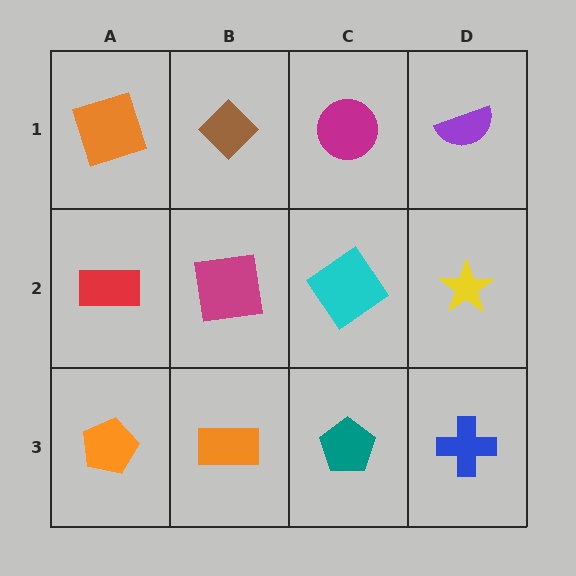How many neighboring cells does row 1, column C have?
3.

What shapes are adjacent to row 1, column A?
A red rectangle (row 2, column A), a brown diamond (row 1, column B).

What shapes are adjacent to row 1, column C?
A cyan diamond (row 2, column C), a brown diamond (row 1, column B), a purple semicircle (row 1, column D).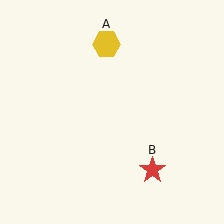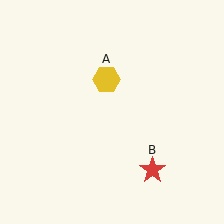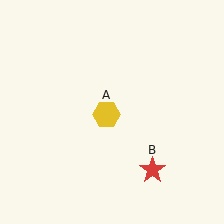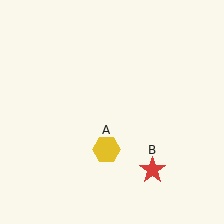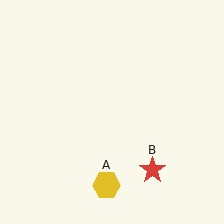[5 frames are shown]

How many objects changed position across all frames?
1 object changed position: yellow hexagon (object A).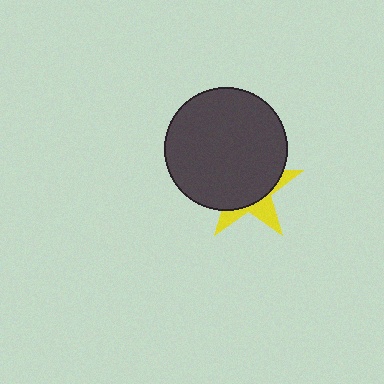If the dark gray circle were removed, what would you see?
You would see the complete yellow star.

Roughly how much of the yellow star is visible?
A small part of it is visible (roughly 32%).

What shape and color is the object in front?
The object in front is a dark gray circle.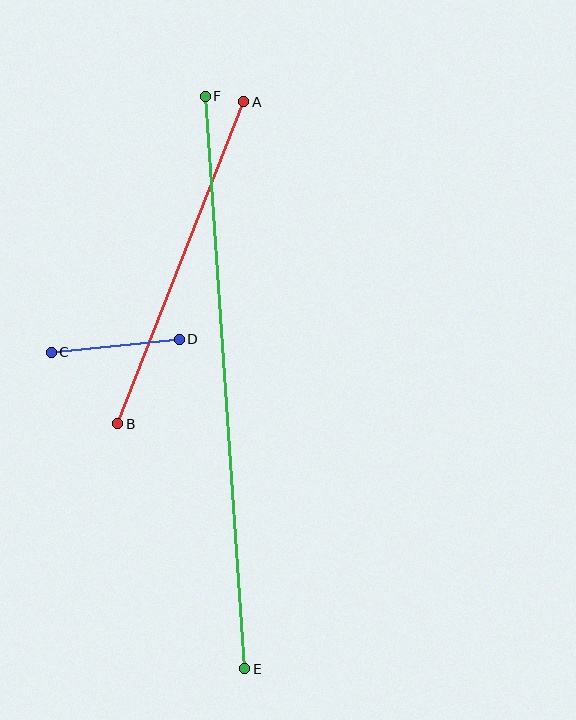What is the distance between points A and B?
The distance is approximately 345 pixels.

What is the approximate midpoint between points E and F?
The midpoint is at approximately (225, 382) pixels.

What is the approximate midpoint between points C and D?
The midpoint is at approximately (115, 346) pixels.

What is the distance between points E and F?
The distance is approximately 574 pixels.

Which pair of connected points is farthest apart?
Points E and F are farthest apart.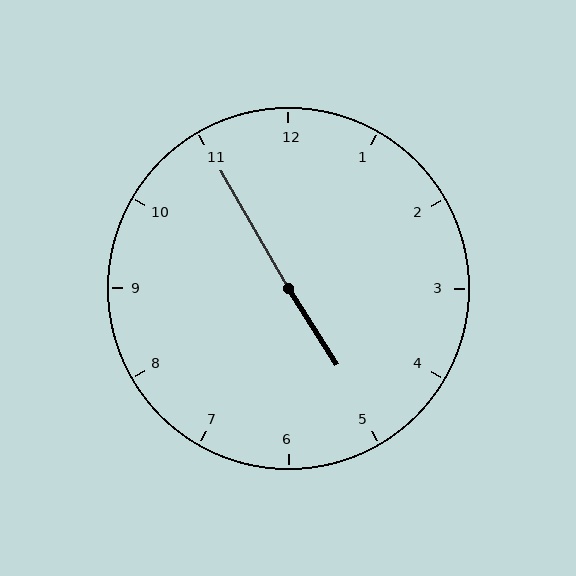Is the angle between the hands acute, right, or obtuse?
It is obtuse.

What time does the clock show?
4:55.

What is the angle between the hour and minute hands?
Approximately 178 degrees.